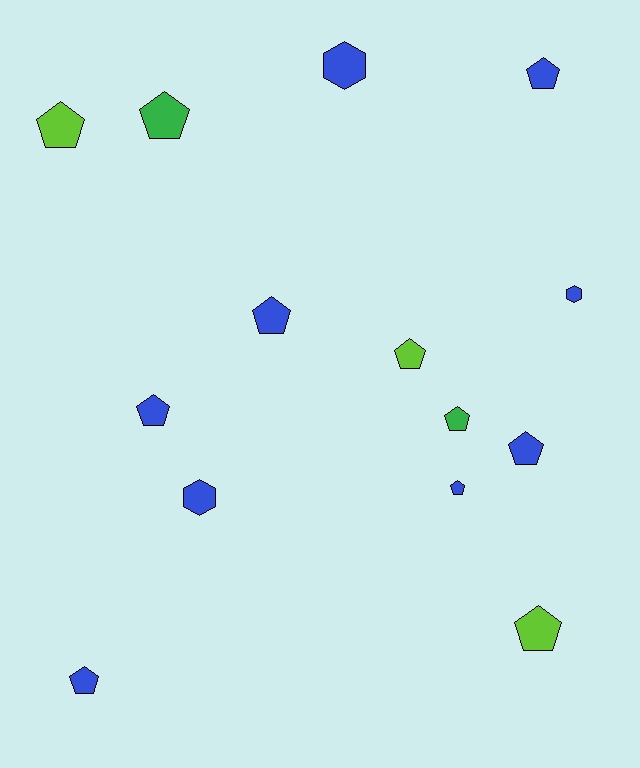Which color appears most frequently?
Blue, with 9 objects.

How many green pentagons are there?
There are 2 green pentagons.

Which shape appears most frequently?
Pentagon, with 11 objects.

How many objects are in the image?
There are 14 objects.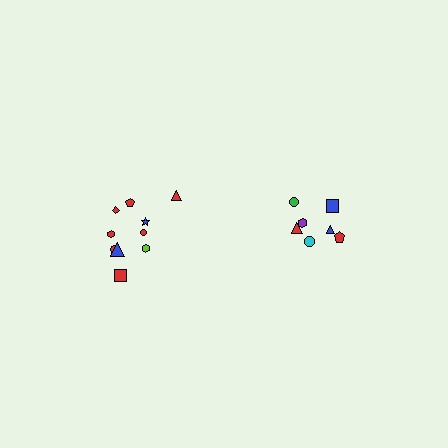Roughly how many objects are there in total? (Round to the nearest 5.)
Roughly 15 objects in total.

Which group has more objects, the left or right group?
The left group.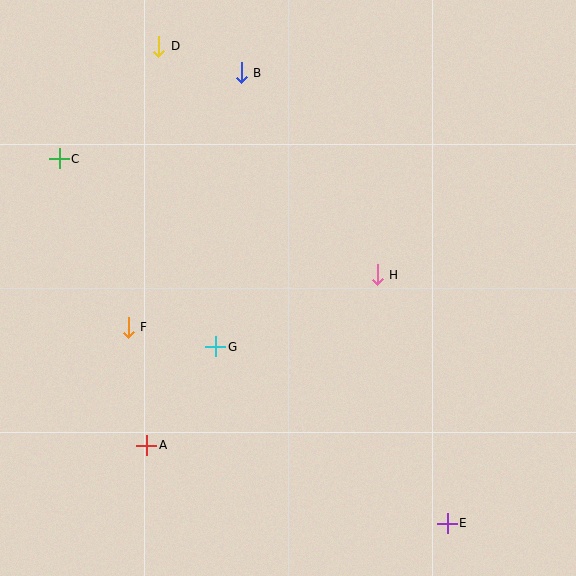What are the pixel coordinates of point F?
Point F is at (128, 327).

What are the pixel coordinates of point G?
Point G is at (216, 347).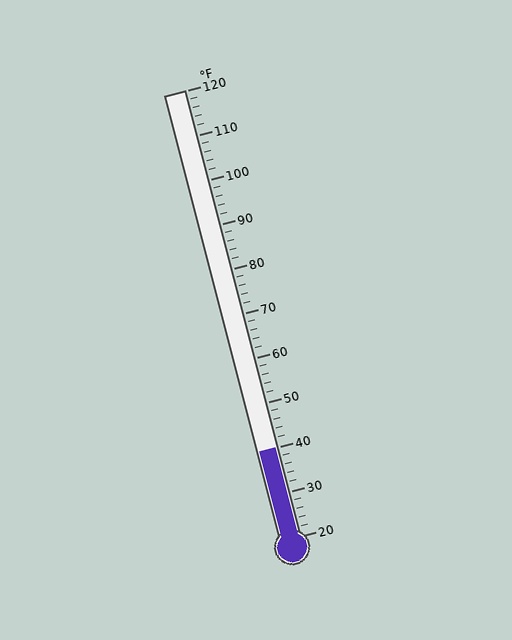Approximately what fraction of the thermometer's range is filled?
The thermometer is filled to approximately 20% of its range.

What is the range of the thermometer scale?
The thermometer scale ranges from 20°F to 120°F.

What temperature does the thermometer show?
The thermometer shows approximately 40°F.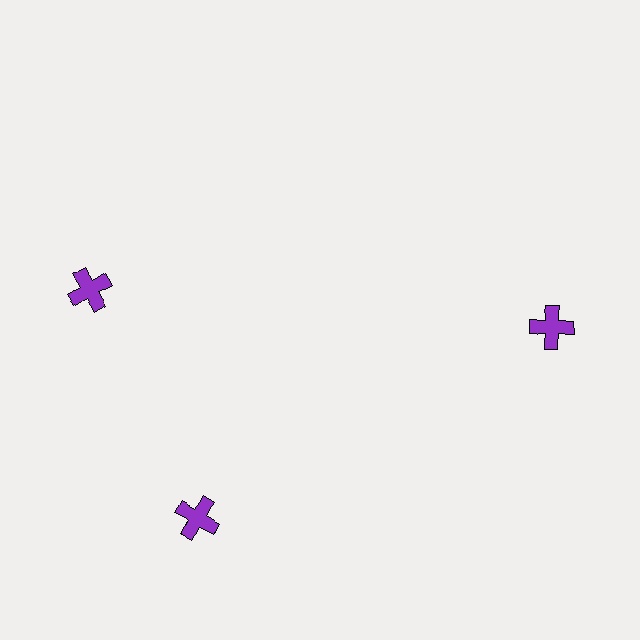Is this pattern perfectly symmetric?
No. The 3 purple crosses are arranged in a ring, but one element near the 11 o'clock position is rotated out of alignment along the ring, breaking the 3-fold rotational symmetry.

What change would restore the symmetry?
The symmetry would be restored by rotating it back into even spacing with its neighbors so that all 3 crosses sit at equal angles and equal distance from the center.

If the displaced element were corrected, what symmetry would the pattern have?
It would have 3-fold rotational symmetry — the pattern would map onto itself every 120 degrees.